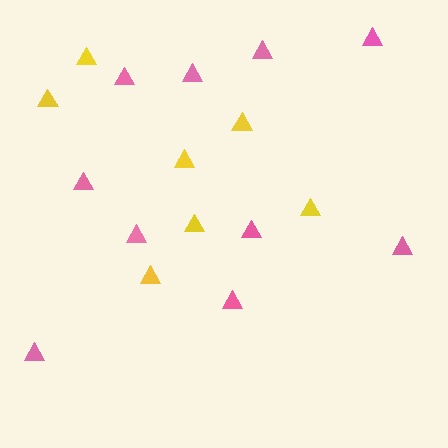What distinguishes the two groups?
There are 2 groups: one group of yellow triangles (7) and one group of pink triangles (10).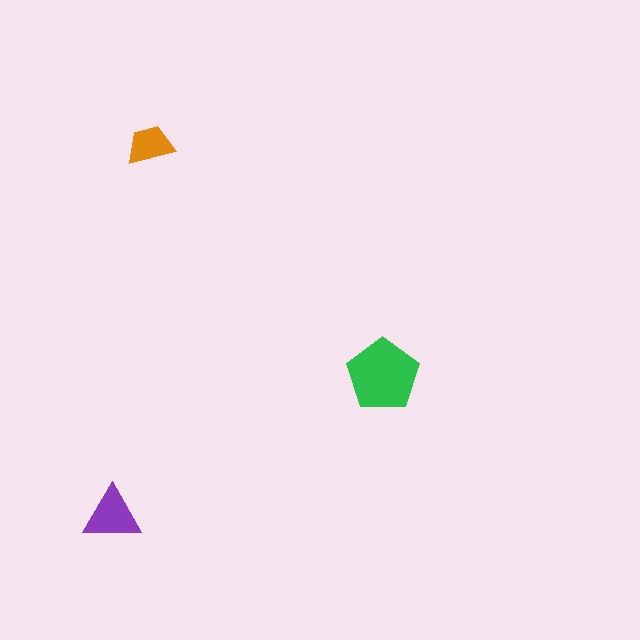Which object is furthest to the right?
The green pentagon is rightmost.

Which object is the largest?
The green pentagon.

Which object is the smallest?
The orange trapezoid.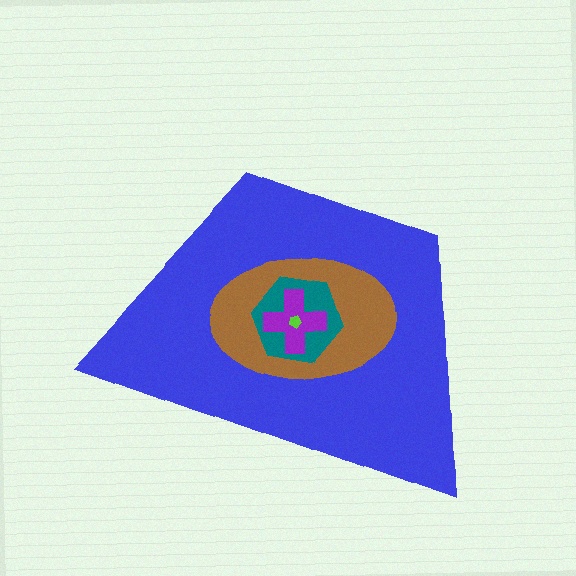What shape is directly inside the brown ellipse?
The teal hexagon.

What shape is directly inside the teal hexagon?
The purple cross.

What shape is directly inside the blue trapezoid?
The brown ellipse.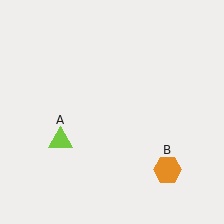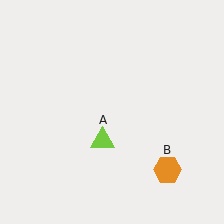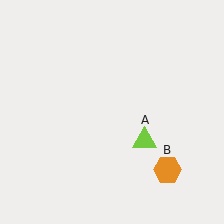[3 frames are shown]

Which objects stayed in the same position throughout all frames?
Orange hexagon (object B) remained stationary.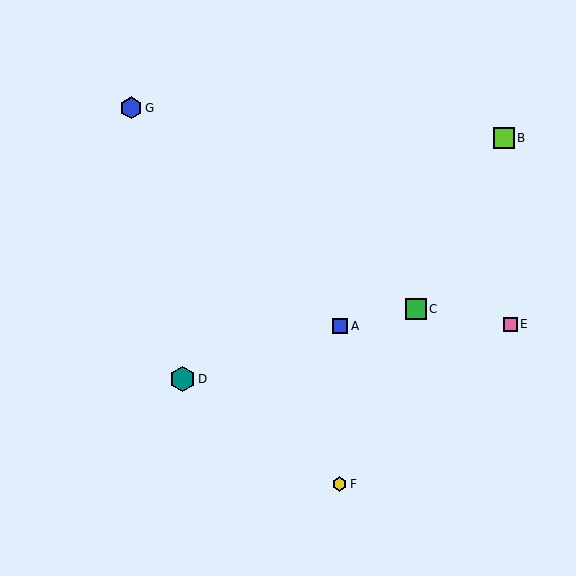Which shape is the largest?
The teal hexagon (labeled D) is the largest.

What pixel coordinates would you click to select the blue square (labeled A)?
Click at (340, 326) to select the blue square A.